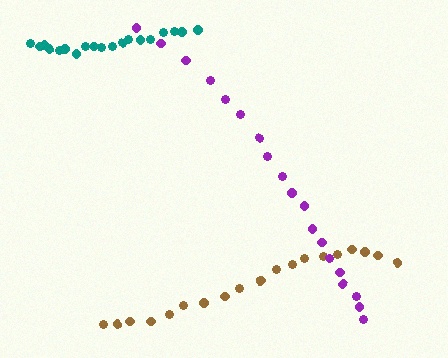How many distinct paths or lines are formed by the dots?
There are 3 distinct paths.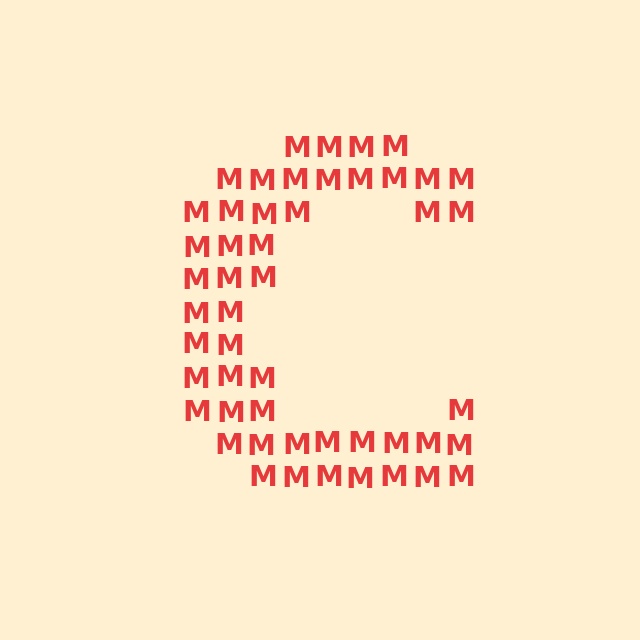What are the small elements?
The small elements are letter M's.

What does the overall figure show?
The overall figure shows the letter C.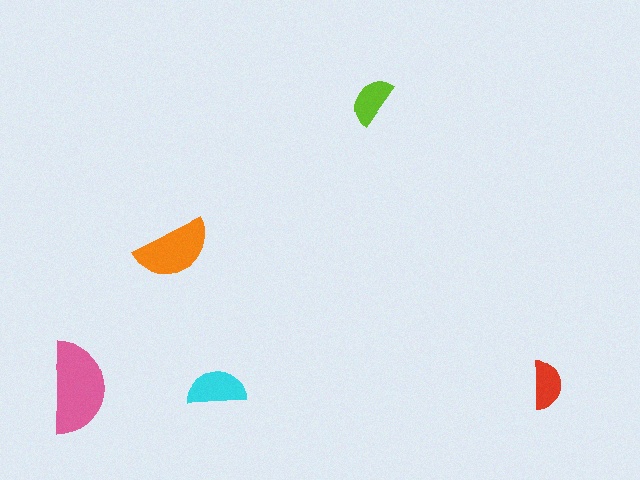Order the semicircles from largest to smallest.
the pink one, the orange one, the cyan one, the lime one, the red one.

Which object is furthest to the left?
The pink semicircle is leftmost.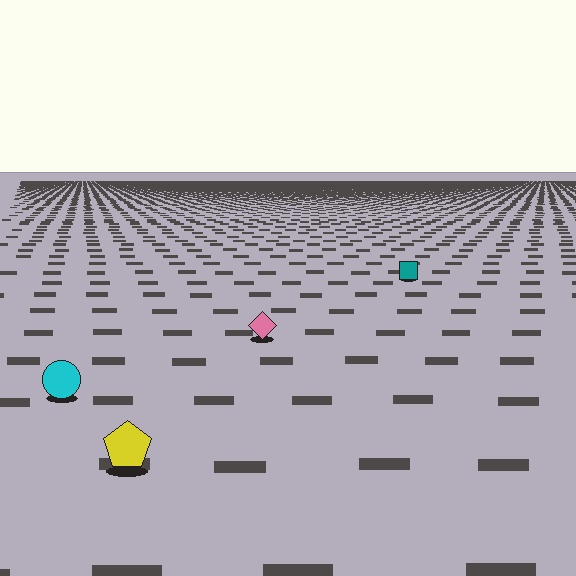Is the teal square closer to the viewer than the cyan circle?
No. The cyan circle is closer — you can tell from the texture gradient: the ground texture is coarser near it.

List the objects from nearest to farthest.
From nearest to farthest: the yellow pentagon, the cyan circle, the pink diamond, the teal square.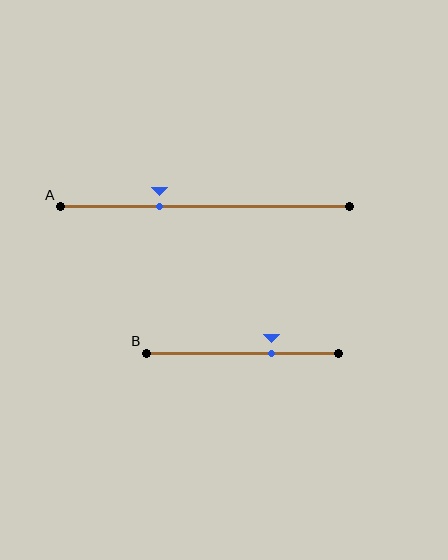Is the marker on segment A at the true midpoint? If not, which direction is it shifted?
No, the marker on segment A is shifted to the left by about 16% of the segment length.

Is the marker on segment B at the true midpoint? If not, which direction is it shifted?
No, the marker on segment B is shifted to the right by about 15% of the segment length.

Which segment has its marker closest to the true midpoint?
Segment B has its marker closest to the true midpoint.